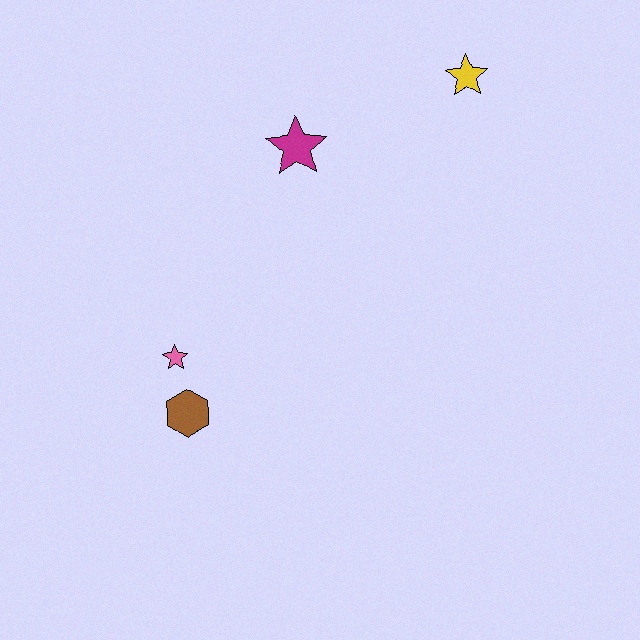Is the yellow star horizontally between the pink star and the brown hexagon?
No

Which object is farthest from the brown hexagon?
The yellow star is farthest from the brown hexagon.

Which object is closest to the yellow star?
The magenta star is closest to the yellow star.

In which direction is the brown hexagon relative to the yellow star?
The brown hexagon is below the yellow star.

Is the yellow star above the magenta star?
Yes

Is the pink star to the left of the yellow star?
Yes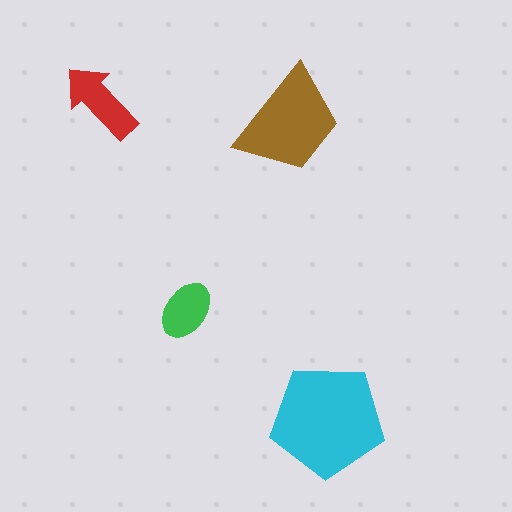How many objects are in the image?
There are 4 objects in the image.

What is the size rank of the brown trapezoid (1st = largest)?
2nd.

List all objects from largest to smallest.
The cyan pentagon, the brown trapezoid, the red arrow, the green ellipse.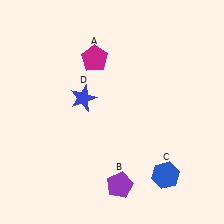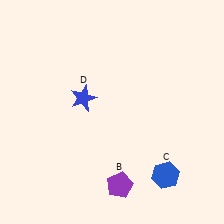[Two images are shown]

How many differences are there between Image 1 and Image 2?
There is 1 difference between the two images.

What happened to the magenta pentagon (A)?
The magenta pentagon (A) was removed in Image 2. It was in the top-left area of Image 1.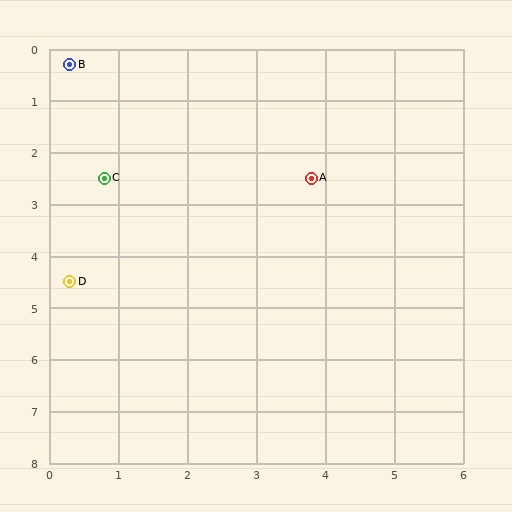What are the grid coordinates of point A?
Point A is at approximately (3.8, 2.5).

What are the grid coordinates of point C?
Point C is at approximately (0.8, 2.5).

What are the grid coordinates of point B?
Point B is at approximately (0.3, 0.3).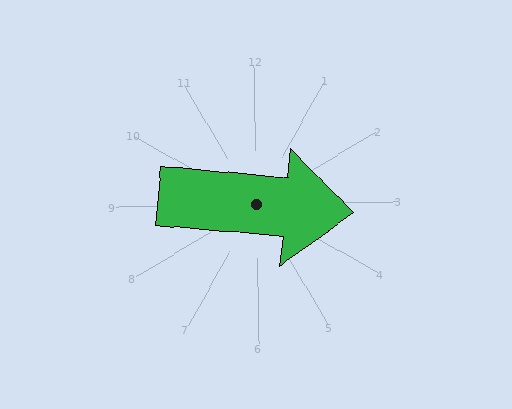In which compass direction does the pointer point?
East.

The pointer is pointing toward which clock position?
Roughly 3 o'clock.